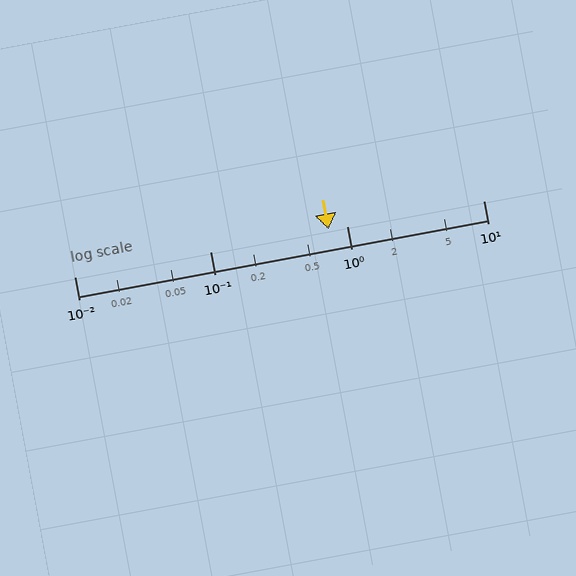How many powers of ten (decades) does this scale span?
The scale spans 3 decades, from 0.01 to 10.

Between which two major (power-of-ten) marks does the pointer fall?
The pointer is between 0.1 and 1.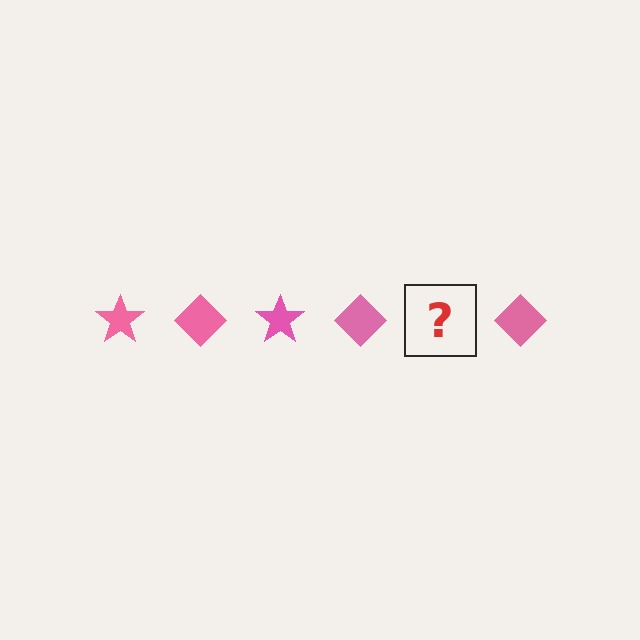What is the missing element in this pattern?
The missing element is a pink star.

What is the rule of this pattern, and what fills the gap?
The rule is that the pattern cycles through star, diamond shapes in pink. The gap should be filled with a pink star.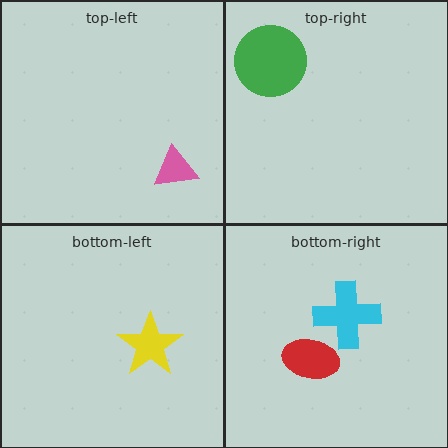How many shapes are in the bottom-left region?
1.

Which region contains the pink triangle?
The top-left region.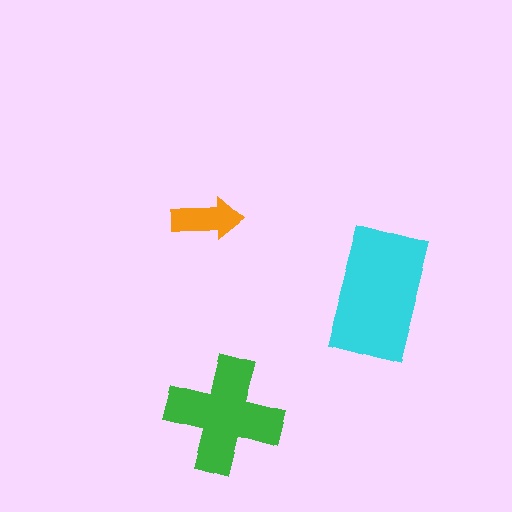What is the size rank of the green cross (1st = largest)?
2nd.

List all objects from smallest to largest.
The orange arrow, the green cross, the cyan rectangle.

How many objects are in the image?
There are 3 objects in the image.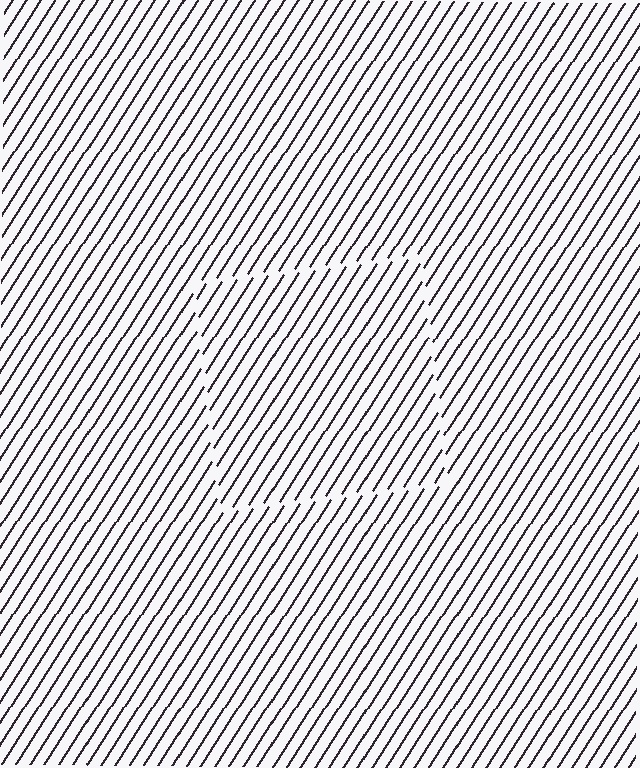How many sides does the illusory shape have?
4 sides — the line-ends trace a square.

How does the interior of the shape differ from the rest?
The interior of the shape contains the same grating, shifted by half a period — the contour is defined by the phase discontinuity where line-ends from the inner and outer gratings abut.